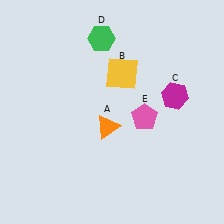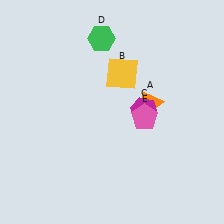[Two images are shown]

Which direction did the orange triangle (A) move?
The orange triangle (A) moved right.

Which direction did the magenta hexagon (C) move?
The magenta hexagon (C) moved left.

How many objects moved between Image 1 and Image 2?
2 objects moved between the two images.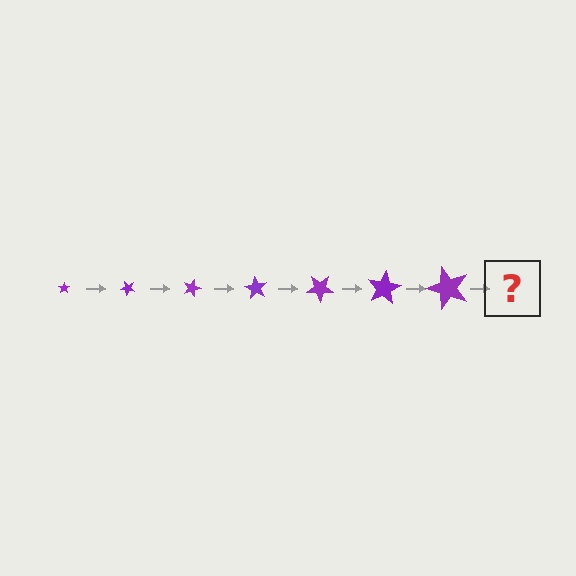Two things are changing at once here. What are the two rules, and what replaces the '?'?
The two rules are that the star grows larger each step and it rotates 45 degrees each step. The '?' should be a star, larger than the previous one and rotated 315 degrees from the start.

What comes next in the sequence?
The next element should be a star, larger than the previous one and rotated 315 degrees from the start.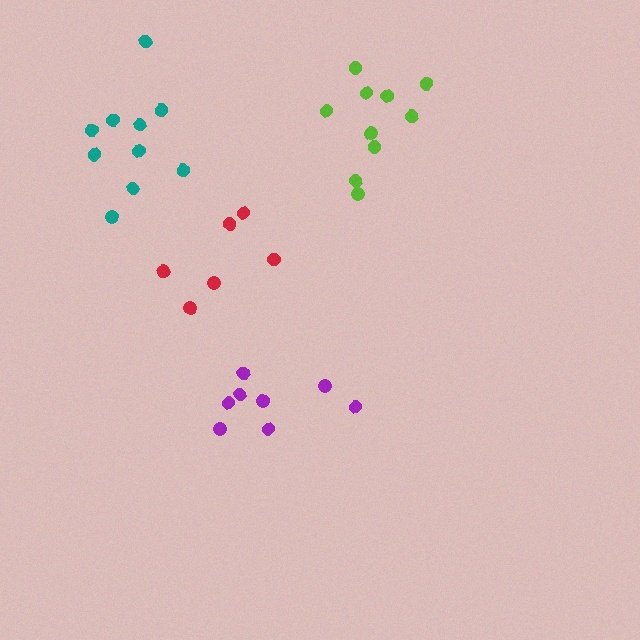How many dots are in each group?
Group 1: 10 dots, Group 2: 6 dots, Group 3: 10 dots, Group 4: 8 dots (34 total).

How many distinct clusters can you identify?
There are 4 distinct clusters.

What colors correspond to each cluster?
The clusters are colored: lime, red, teal, purple.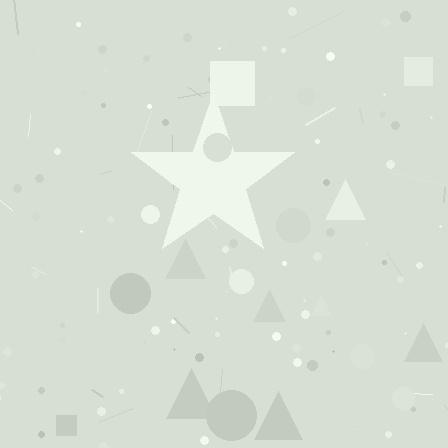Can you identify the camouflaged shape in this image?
The camouflaged shape is a star.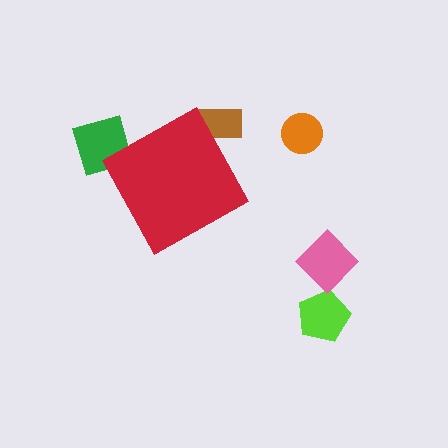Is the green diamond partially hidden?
Yes, the green diamond is partially hidden behind the red diamond.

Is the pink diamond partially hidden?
No, the pink diamond is fully visible.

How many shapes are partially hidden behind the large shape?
2 shapes are partially hidden.